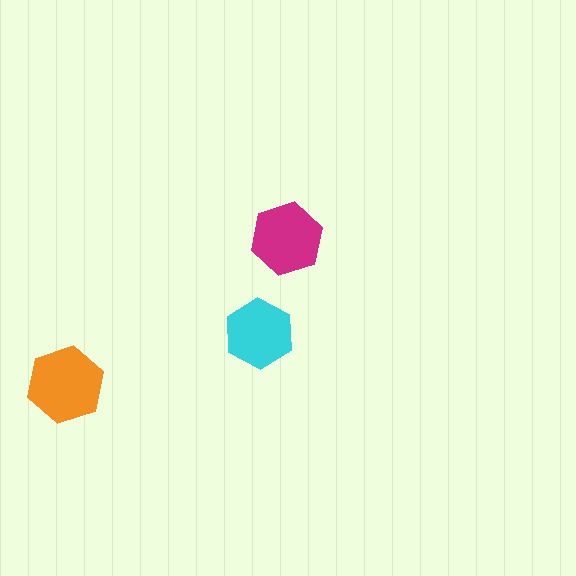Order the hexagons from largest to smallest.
the orange one, the magenta one, the cyan one.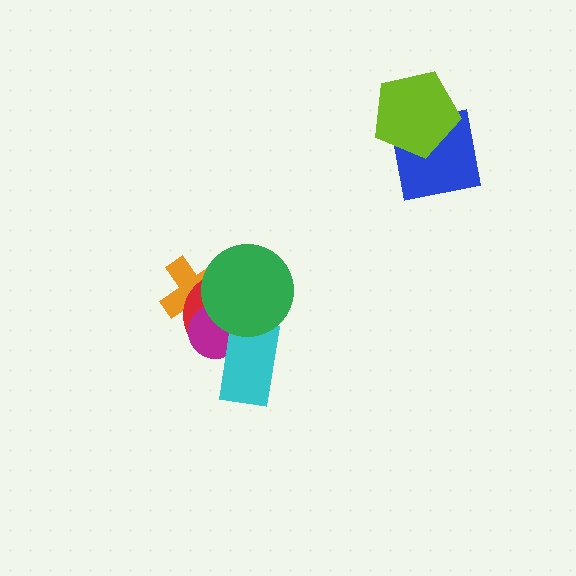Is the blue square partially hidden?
Yes, it is partially covered by another shape.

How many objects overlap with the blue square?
1 object overlaps with the blue square.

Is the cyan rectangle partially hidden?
Yes, it is partially covered by another shape.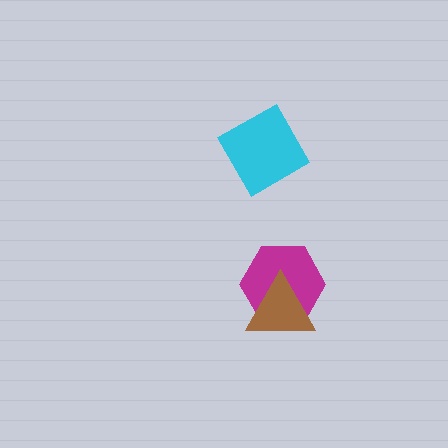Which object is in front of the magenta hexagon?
The brown triangle is in front of the magenta hexagon.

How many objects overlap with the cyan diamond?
0 objects overlap with the cyan diamond.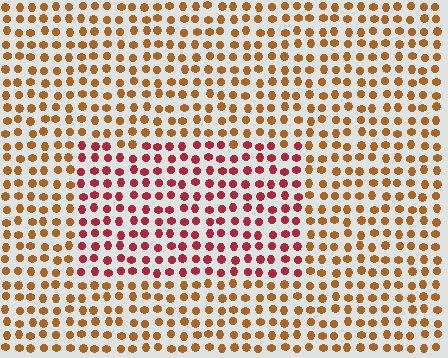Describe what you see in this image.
The image is filled with small brown elements in a uniform arrangement. A rectangle-shaped region is visible where the elements are tinted to a slightly different hue, forming a subtle color boundary.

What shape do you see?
I see a rectangle.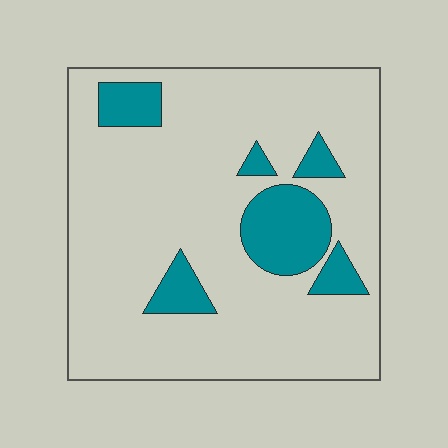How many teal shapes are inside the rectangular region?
6.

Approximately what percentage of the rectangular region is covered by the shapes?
Approximately 15%.